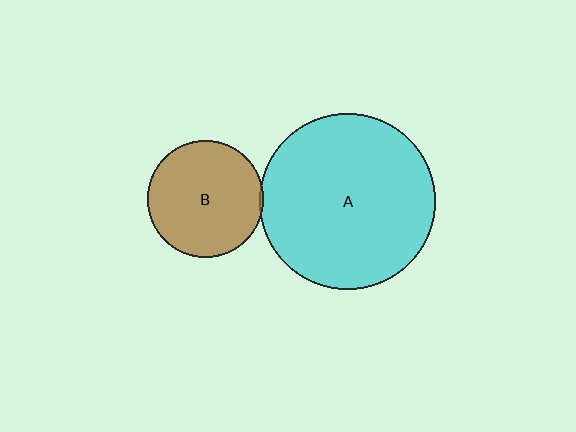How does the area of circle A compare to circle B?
Approximately 2.3 times.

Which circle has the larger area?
Circle A (cyan).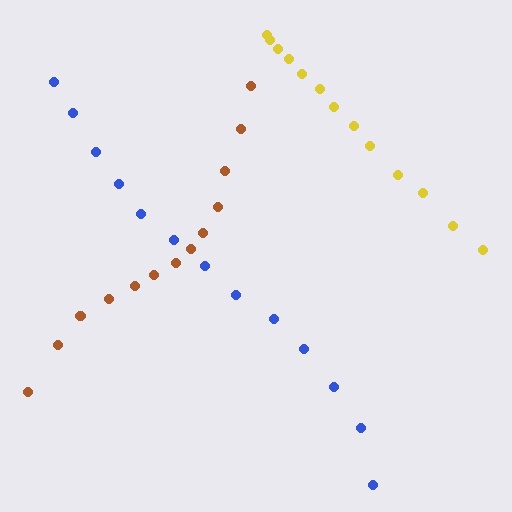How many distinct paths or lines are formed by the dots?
There are 3 distinct paths.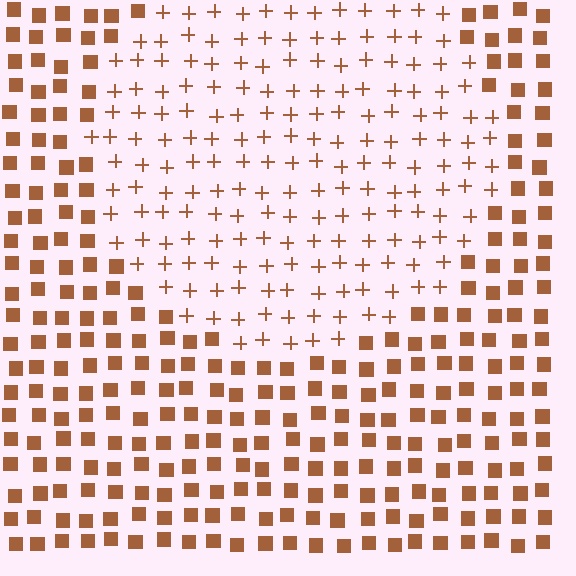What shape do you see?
I see a circle.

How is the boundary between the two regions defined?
The boundary is defined by a change in element shape: plus signs inside vs. squares outside. All elements share the same color and spacing.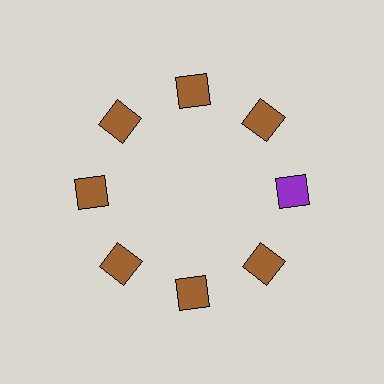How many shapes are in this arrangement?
There are 8 shapes arranged in a ring pattern.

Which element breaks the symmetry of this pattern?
The purple square at roughly the 3 o'clock position breaks the symmetry. All other shapes are brown squares.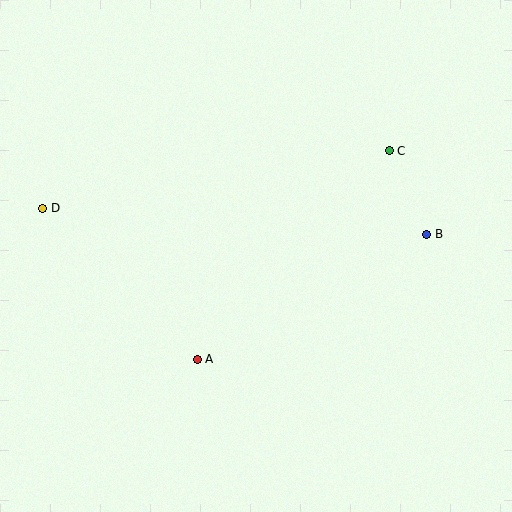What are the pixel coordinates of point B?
Point B is at (427, 234).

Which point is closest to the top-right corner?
Point C is closest to the top-right corner.